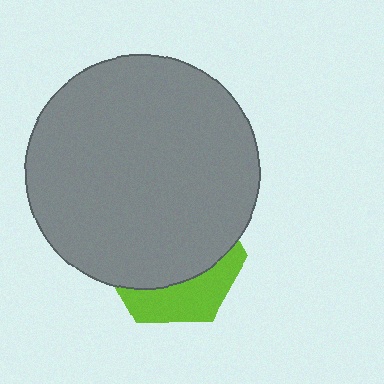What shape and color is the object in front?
The object in front is a gray circle.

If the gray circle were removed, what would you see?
You would see the complete lime hexagon.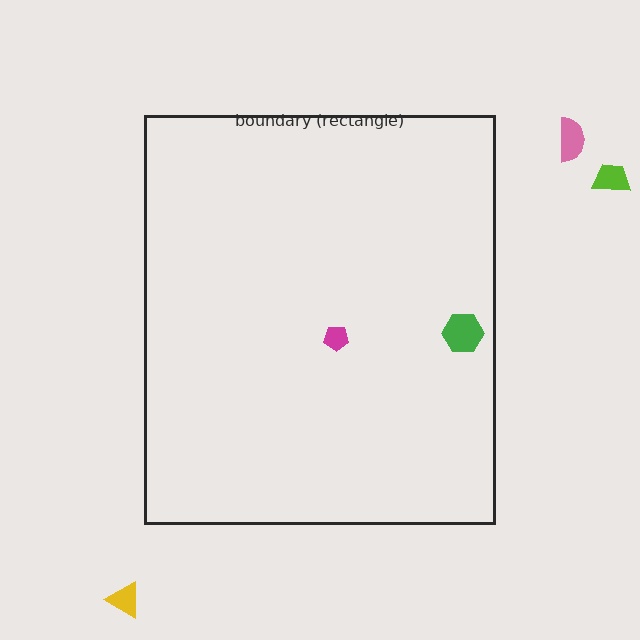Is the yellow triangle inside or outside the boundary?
Outside.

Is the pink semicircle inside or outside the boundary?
Outside.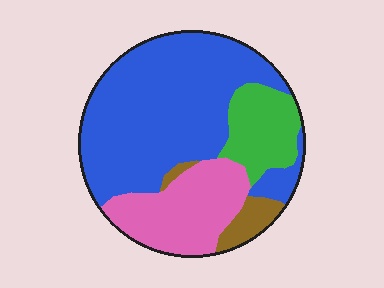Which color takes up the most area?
Blue, at roughly 55%.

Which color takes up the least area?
Brown, at roughly 5%.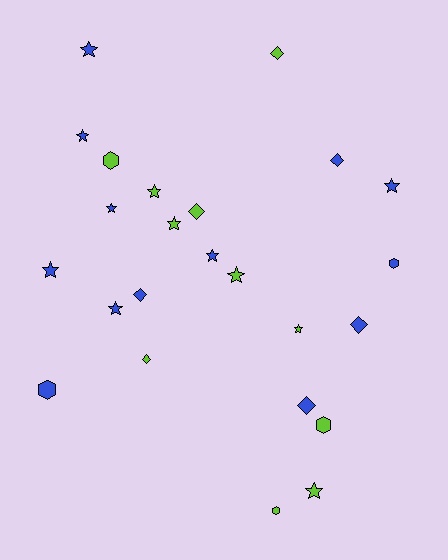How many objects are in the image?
There are 24 objects.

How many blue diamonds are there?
There are 4 blue diamonds.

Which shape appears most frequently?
Star, with 12 objects.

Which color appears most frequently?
Blue, with 13 objects.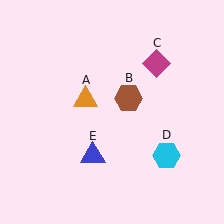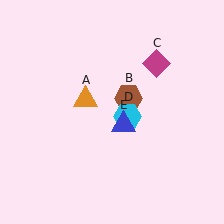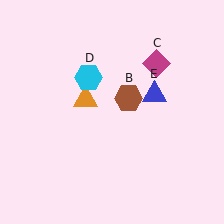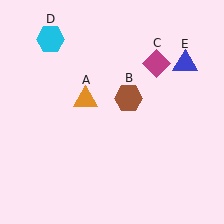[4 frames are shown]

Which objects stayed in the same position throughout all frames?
Orange triangle (object A) and brown hexagon (object B) and magenta diamond (object C) remained stationary.